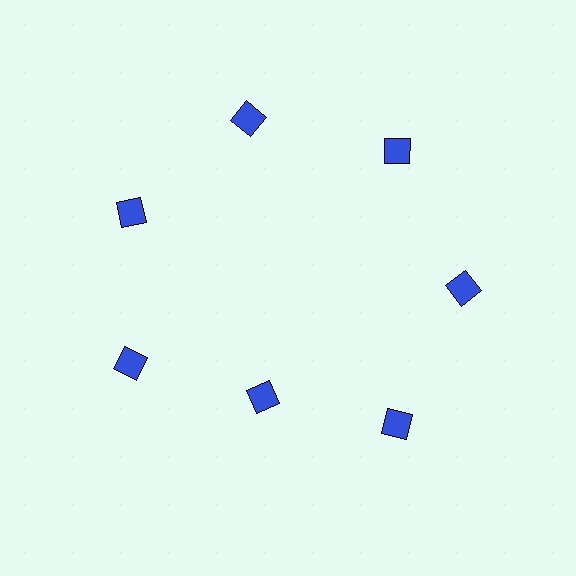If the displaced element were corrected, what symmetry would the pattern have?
It would have 7-fold rotational symmetry — the pattern would map onto itself every 51 degrees.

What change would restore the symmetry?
The symmetry would be restored by moving it outward, back onto the ring so that all 7 squares sit at equal angles and equal distance from the center.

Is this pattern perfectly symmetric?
No. The 7 blue squares are arranged in a ring, but one element near the 6 o'clock position is pulled inward toward the center, breaking the 7-fold rotational symmetry.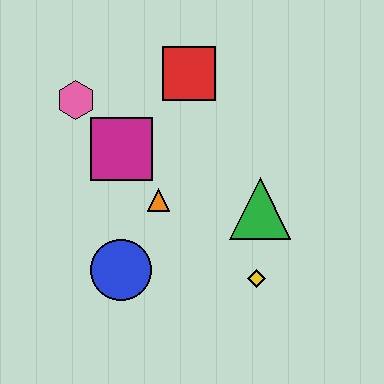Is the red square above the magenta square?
Yes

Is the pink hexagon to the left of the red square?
Yes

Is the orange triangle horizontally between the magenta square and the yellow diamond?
Yes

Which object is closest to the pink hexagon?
The magenta square is closest to the pink hexagon.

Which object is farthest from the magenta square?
The yellow diamond is farthest from the magenta square.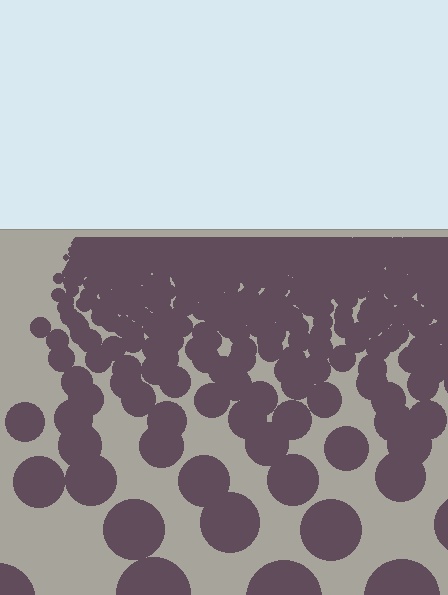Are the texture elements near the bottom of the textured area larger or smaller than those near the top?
Larger. Near the bottom, elements are closer to the viewer and appear at a bigger on-screen size.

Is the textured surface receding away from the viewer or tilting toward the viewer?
The surface is receding away from the viewer. Texture elements get smaller and denser toward the top.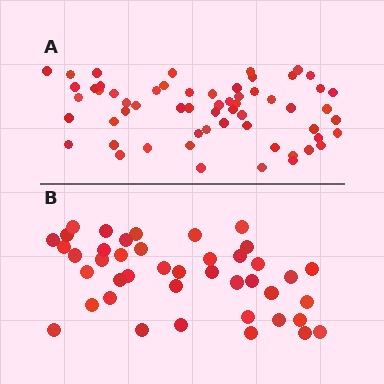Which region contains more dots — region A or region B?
Region A (the top region) has more dots.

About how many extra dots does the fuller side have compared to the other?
Region A has approximately 20 more dots than region B.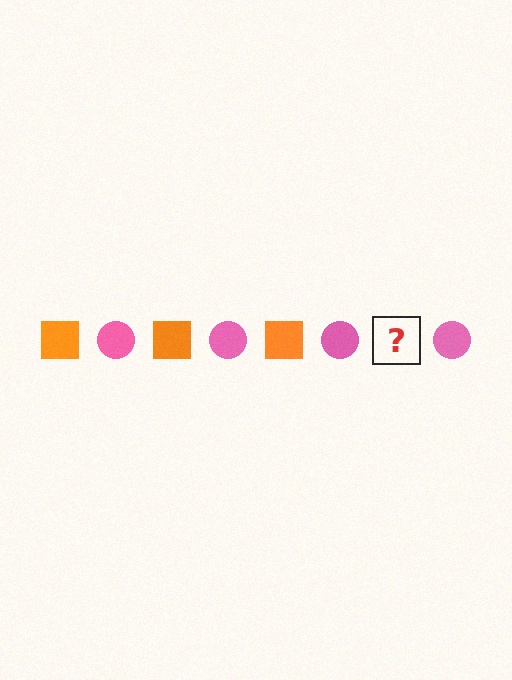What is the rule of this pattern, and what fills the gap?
The rule is that the pattern alternates between orange square and pink circle. The gap should be filled with an orange square.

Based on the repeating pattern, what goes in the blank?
The blank should be an orange square.